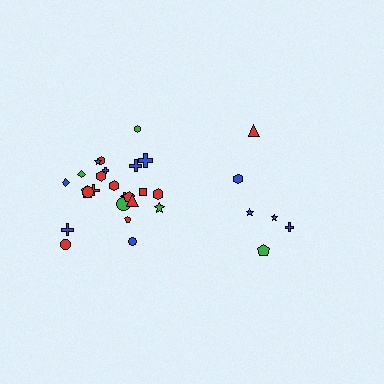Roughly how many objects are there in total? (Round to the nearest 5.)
Roughly 30 objects in total.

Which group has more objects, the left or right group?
The left group.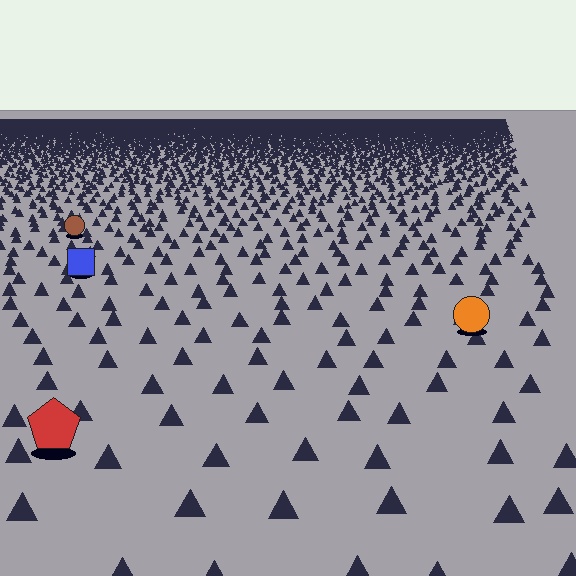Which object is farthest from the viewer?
The brown circle is farthest from the viewer. It appears smaller and the ground texture around it is denser.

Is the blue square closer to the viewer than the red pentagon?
No. The red pentagon is closer — you can tell from the texture gradient: the ground texture is coarser near it.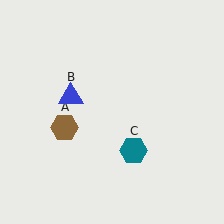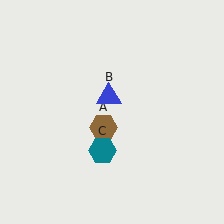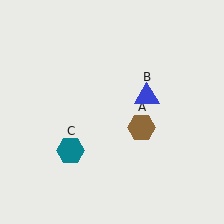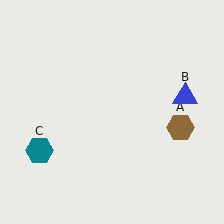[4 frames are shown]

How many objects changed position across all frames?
3 objects changed position: brown hexagon (object A), blue triangle (object B), teal hexagon (object C).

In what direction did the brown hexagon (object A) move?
The brown hexagon (object A) moved right.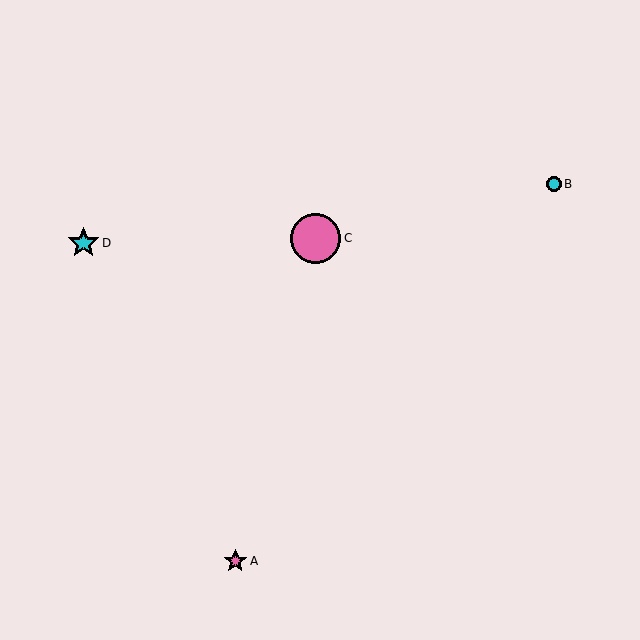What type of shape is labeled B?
Shape B is a cyan circle.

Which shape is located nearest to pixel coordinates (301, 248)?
The pink circle (labeled C) at (316, 238) is nearest to that location.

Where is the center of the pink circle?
The center of the pink circle is at (316, 238).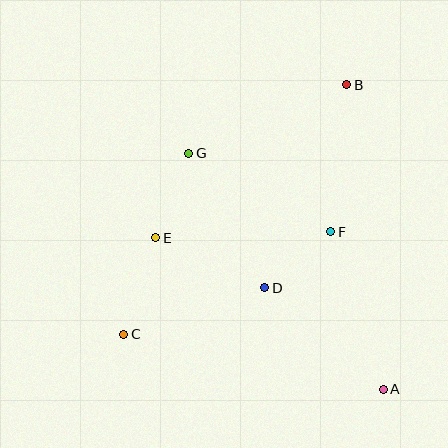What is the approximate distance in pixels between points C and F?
The distance between C and F is approximately 231 pixels.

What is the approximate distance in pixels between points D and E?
The distance between D and E is approximately 120 pixels.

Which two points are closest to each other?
Points D and F are closest to each other.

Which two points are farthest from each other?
Points B and C are farthest from each other.